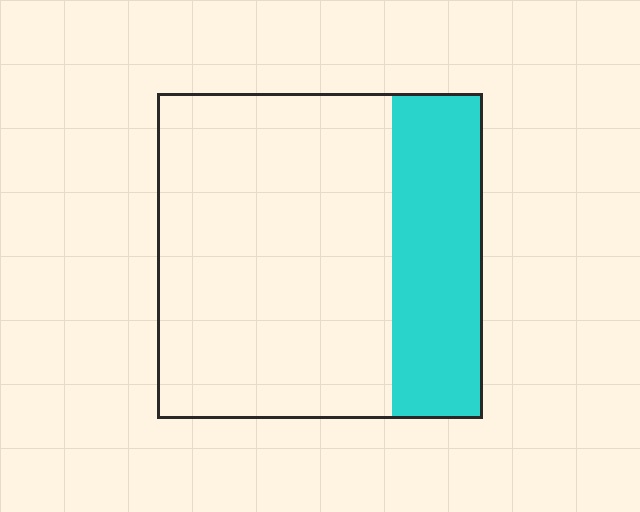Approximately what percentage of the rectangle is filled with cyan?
Approximately 30%.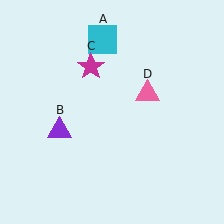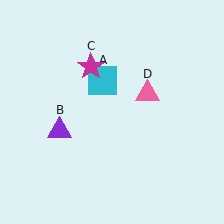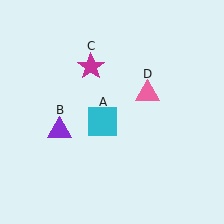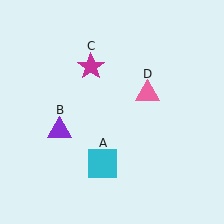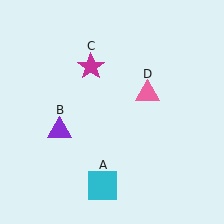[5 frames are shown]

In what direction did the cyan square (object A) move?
The cyan square (object A) moved down.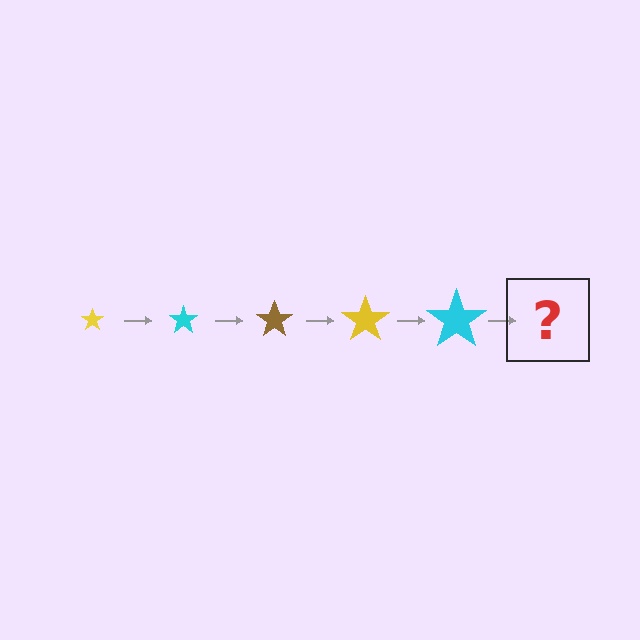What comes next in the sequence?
The next element should be a brown star, larger than the previous one.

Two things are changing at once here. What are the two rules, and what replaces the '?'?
The two rules are that the star grows larger each step and the color cycles through yellow, cyan, and brown. The '?' should be a brown star, larger than the previous one.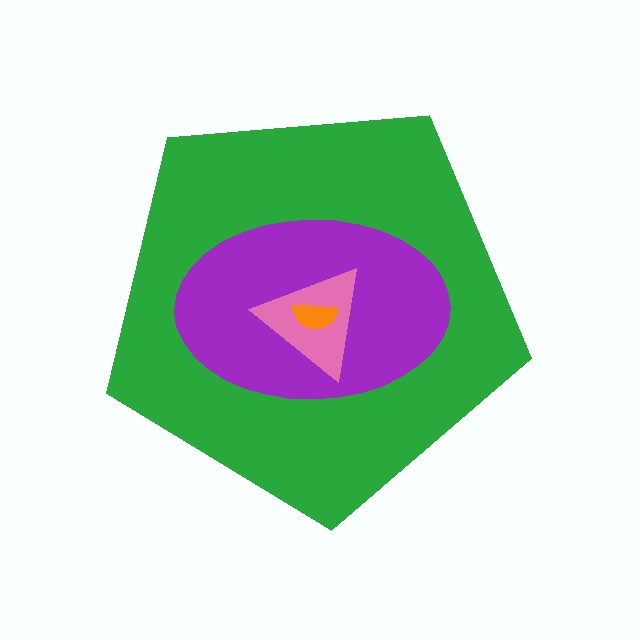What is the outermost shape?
The green pentagon.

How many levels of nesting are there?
4.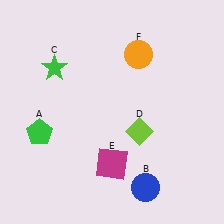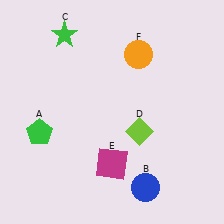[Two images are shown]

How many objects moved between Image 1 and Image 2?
1 object moved between the two images.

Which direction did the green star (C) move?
The green star (C) moved up.